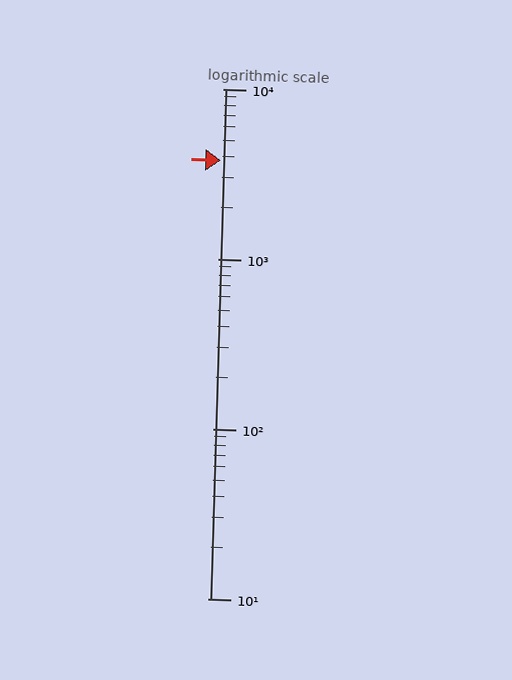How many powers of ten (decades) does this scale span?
The scale spans 3 decades, from 10 to 10000.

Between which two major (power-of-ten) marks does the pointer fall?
The pointer is between 1000 and 10000.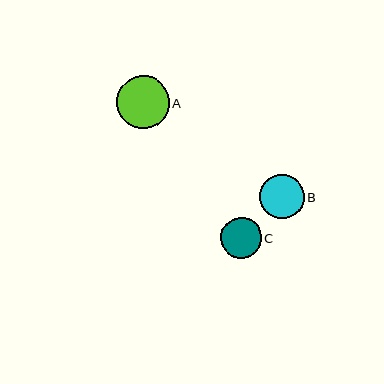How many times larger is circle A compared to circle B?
Circle A is approximately 1.2 times the size of circle B.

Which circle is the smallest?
Circle C is the smallest with a size of approximately 41 pixels.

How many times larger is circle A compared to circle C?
Circle A is approximately 1.3 times the size of circle C.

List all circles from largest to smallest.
From largest to smallest: A, B, C.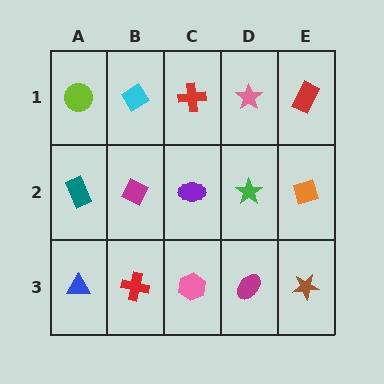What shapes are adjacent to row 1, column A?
A teal rectangle (row 2, column A), a cyan diamond (row 1, column B).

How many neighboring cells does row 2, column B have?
4.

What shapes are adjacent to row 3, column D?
A green star (row 2, column D), a pink hexagon (row 3, column C), a brown star (row 3, column E).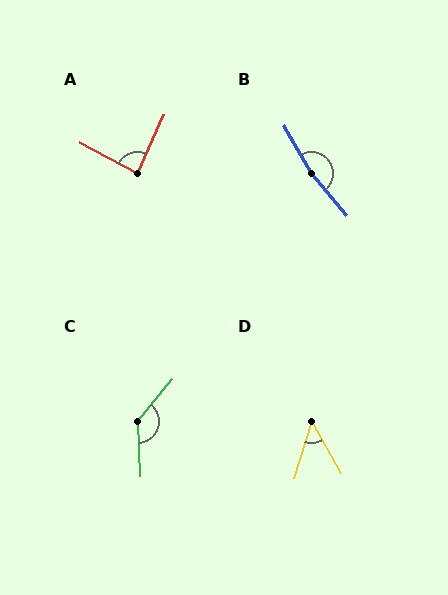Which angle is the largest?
B, at approximately 169 degrees.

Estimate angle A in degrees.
Approximately 85 degrees.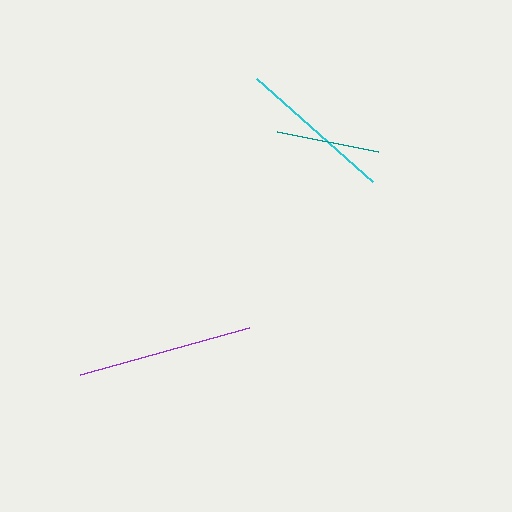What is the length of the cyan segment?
The cyan segment is approximately 155 pixels long.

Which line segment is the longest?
The purple line is the longest at approximately 175 pixels.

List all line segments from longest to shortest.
From longest to shortest: purple, cyan, teal.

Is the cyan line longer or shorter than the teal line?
The cyan line is longer than the teal line.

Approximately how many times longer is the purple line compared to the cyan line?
The purple line is approximately 1.1 times the length of the cyan line.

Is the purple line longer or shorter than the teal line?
The purple line is longer than the teal line.